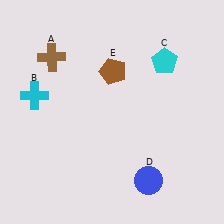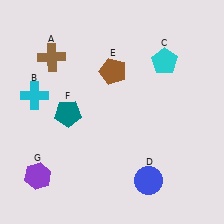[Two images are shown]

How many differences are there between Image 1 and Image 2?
There are 2 differences between the two images.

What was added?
A teal pentagon (F), a purple hexagon (G) were added in Image 2.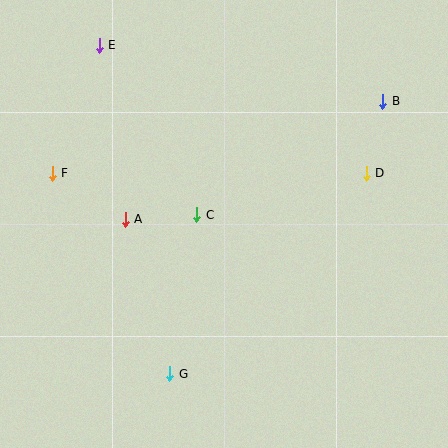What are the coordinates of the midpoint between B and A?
The midpoint between B and A is at (254, 160).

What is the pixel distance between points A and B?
The distance between A and B is 284 pixels.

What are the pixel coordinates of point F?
Point F is at (52, 174).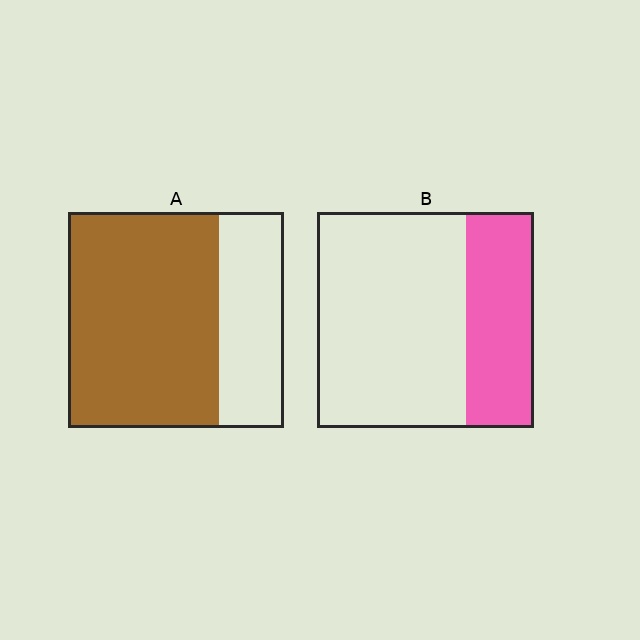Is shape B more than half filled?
No.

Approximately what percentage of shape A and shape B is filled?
A is approximately 70% and B is approximately 30%.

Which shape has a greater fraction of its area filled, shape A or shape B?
Shape A.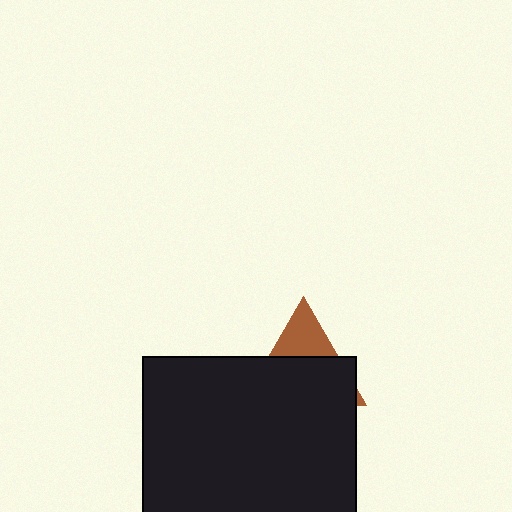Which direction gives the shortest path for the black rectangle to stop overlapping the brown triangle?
Moving down gives the shortest separation.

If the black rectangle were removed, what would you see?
You would see the complete brown triangle.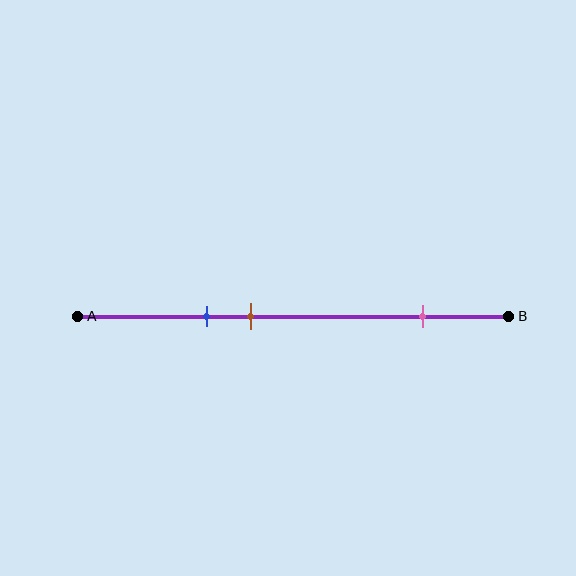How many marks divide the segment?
There are 3 marks dividing the segment.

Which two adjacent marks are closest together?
The blue and brown marks are the closest adjacent pair.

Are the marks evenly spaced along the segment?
No, the marks are not evenly spaced.